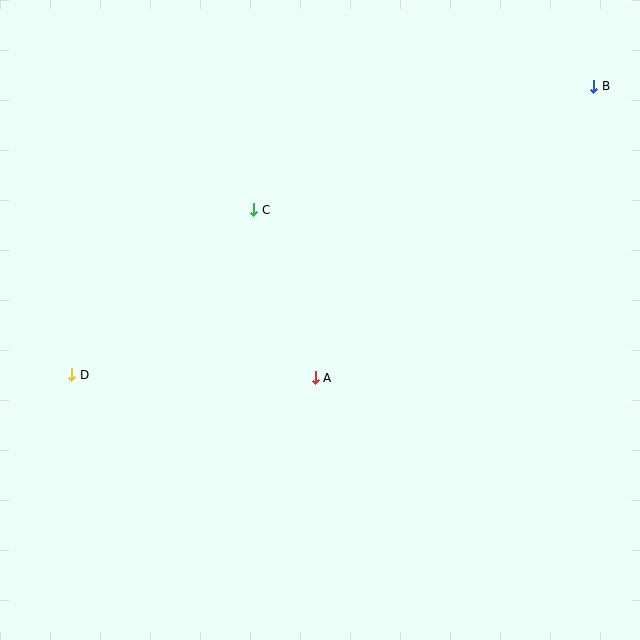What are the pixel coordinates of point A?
Point A is at (315, 378).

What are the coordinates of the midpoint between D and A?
The midpoint between D and A is at (193, 376).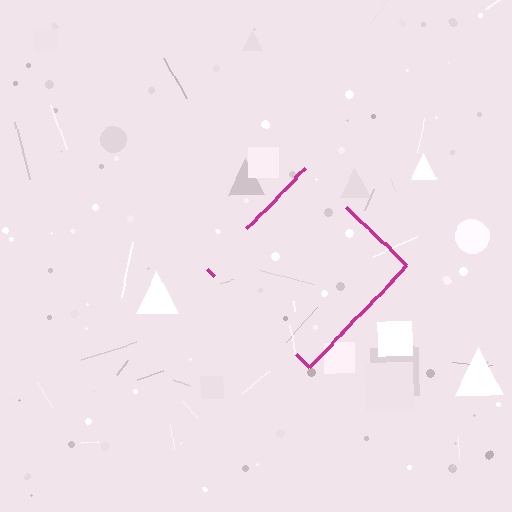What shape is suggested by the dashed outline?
The dashed outline suggests a diamond.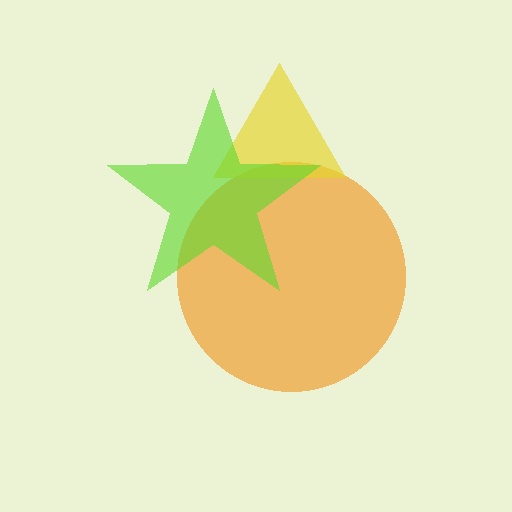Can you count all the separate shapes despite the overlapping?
Yes, there are 3 separate shapes.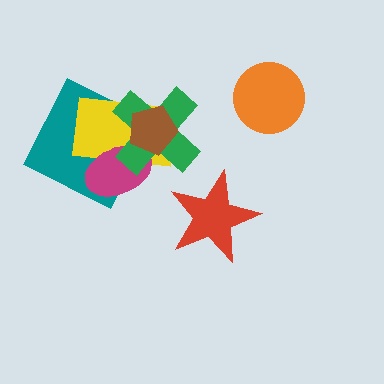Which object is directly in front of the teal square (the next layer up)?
The yellow rectangle is directly in front of the teal square.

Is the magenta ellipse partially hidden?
Yes, it is partially covered by another shape.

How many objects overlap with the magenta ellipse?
4 objects overlap with the magenta ellipse.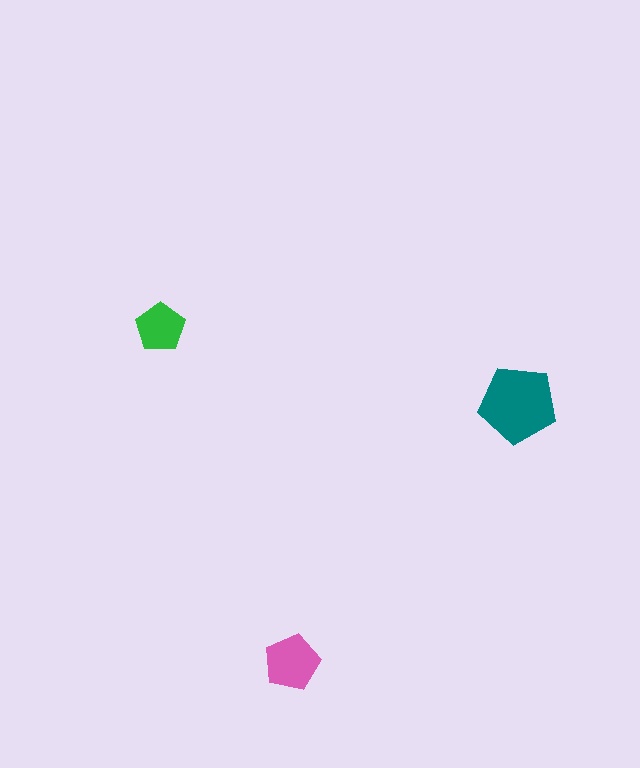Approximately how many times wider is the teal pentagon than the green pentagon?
About 1.5 times wider.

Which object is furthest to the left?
The green pentagon is leftmost.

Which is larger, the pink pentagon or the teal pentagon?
The teal one.